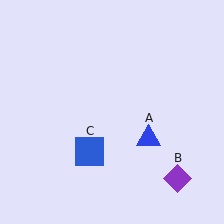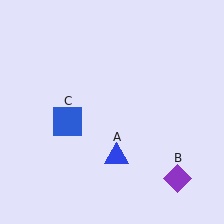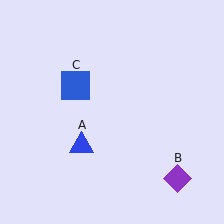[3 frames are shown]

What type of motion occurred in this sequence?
The blue triangle (object A), blue square (object C) rotated clockwise around the center of the scene.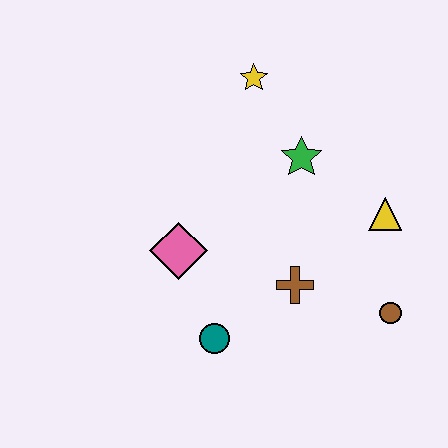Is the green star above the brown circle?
Yes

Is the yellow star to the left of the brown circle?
Yes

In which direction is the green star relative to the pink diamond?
The green star is to the right of the pink diamond.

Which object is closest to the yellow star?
The green star is closest to the yellow star.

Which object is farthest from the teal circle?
The yellow star is farthest from the teal circle.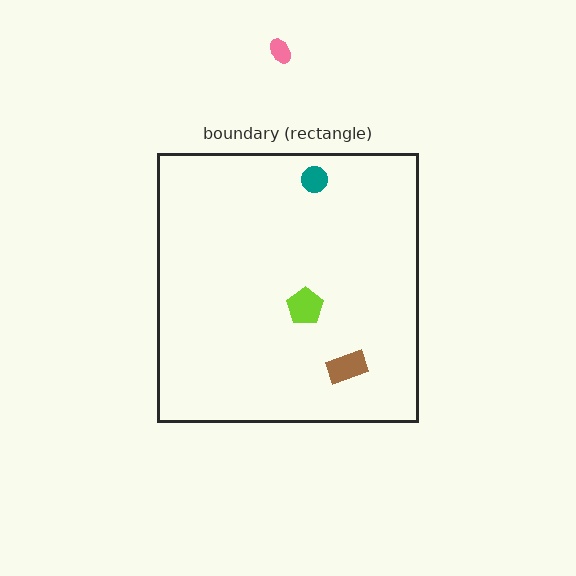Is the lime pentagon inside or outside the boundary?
Inside.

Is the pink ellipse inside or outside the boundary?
Outside.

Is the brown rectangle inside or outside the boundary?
Inside.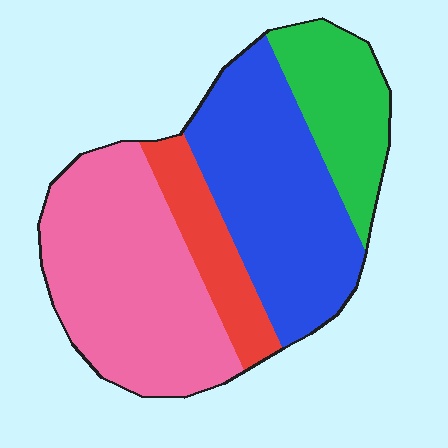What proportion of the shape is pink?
Pink covers roughly 40% of the shape.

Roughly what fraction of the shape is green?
Green covers 17% of the shape.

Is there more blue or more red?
Blue.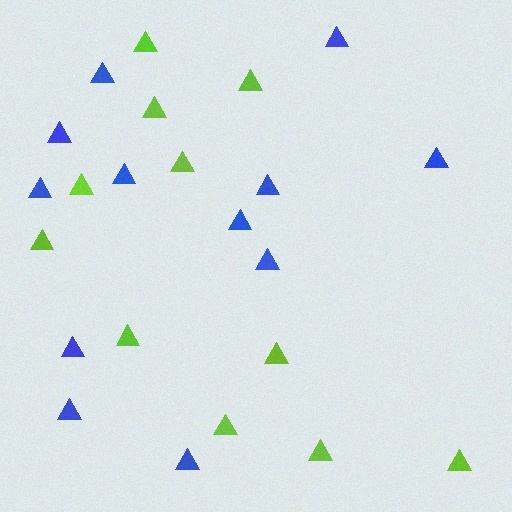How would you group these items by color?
There are 2 groups: one group of lime triangles (11) and one group of blue triangles (12).